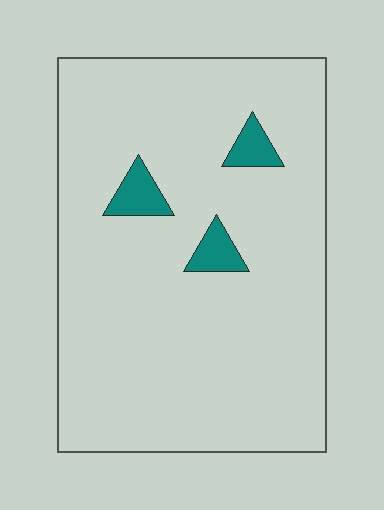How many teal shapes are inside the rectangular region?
3.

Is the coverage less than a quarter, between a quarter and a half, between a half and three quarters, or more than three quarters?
Less than a quarter.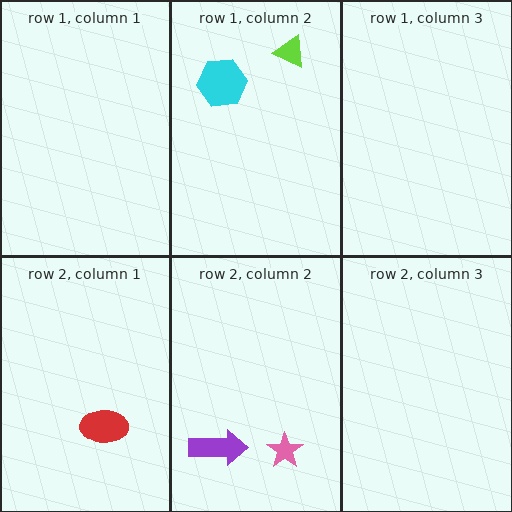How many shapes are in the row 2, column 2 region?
2.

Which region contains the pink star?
The row 2, column 2 region.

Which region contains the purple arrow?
The row 2, column 2 region.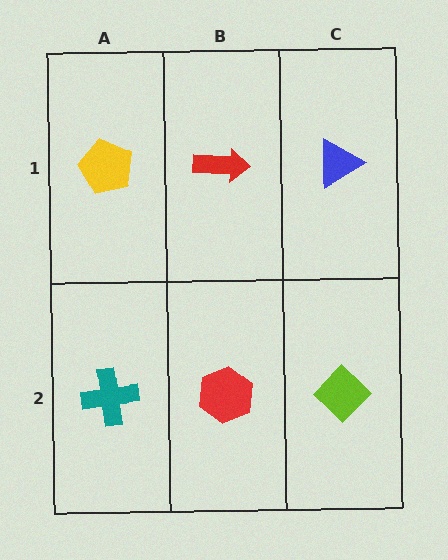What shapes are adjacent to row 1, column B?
A red hexagon (row 2, column B), a yellow pentagon (row 1, column A), a blue triangle (row 1, column C).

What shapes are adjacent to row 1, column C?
A lime diamond (row 2, column C), a red arrow (row 1, column B).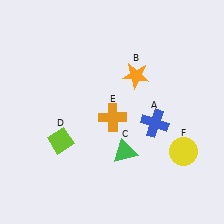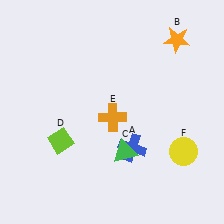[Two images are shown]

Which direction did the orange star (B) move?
The orange star (B) moved right.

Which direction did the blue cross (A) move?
The blue cross (A) moved down.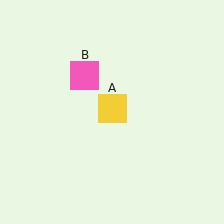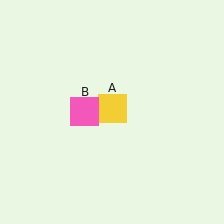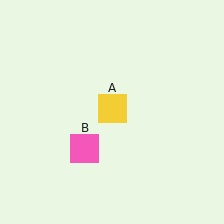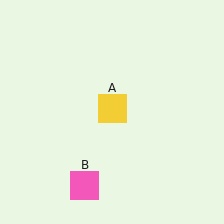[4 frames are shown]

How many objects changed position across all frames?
1 object changed position: pink square (object B).